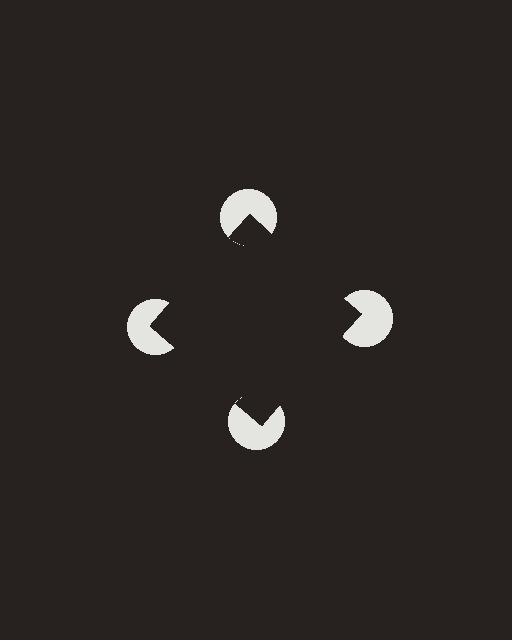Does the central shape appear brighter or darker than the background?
It typically appears slightly darker than the background, even though no actual brightness change is drawn.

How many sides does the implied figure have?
4 sides.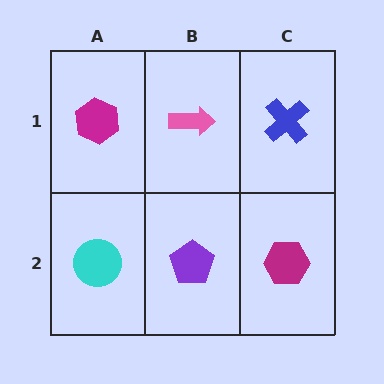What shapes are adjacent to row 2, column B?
A pink arrow (row 1, column B), a cyan circle (row 2, column A), a magenta hexagon (row 2, column C).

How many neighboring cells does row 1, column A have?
2.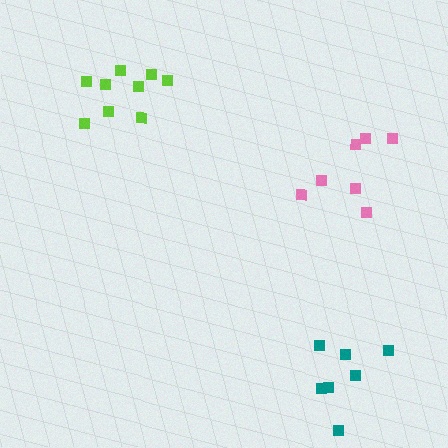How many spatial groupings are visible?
There are 3 spatial groupings.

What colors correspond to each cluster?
The clusters are colored: teal, pink, lime.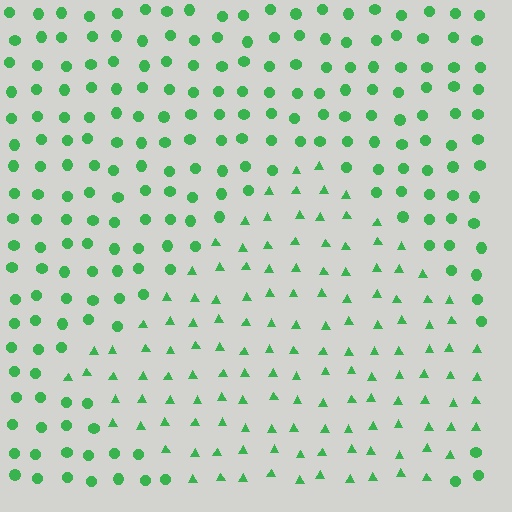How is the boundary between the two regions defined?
The boundary is defined by a change in element shape: triangles inside vs. circles outside. All elements share the same color and spacing.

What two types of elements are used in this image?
The image uses triangles inside the diamond region and circles outside it.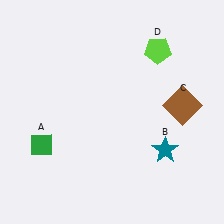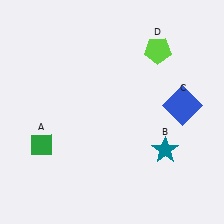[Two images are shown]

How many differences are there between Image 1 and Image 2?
There is 1 difference between the two images.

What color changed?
The square (C) changed from brown in Image 1 to blue in Image 2.